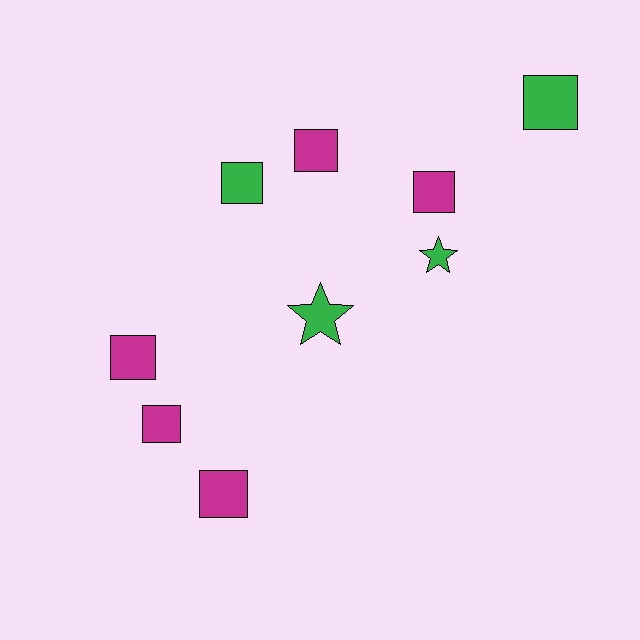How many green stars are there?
There are 2 green stars.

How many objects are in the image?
There are 9 objects.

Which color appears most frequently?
Magenta, with 5 objects.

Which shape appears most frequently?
Square, with 7 objects.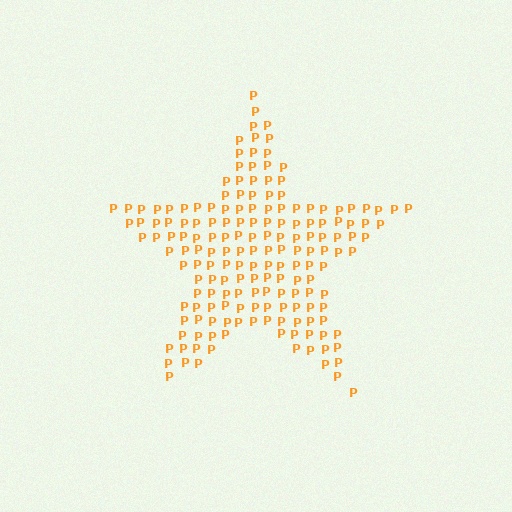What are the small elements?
The small elements are letter P's.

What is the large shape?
The large shape is a star.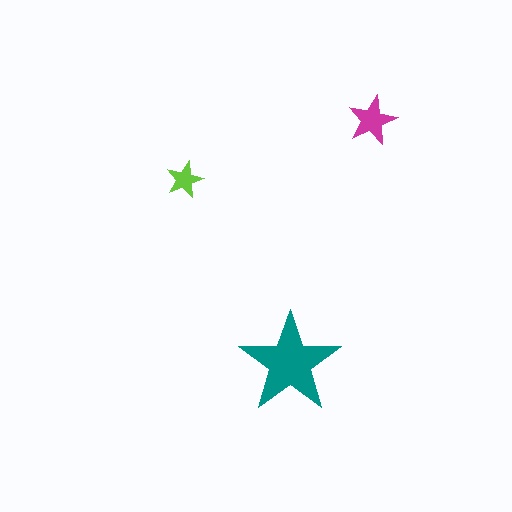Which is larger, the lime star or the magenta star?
The magenta one.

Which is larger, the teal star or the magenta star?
The teal one.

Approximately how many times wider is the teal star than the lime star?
About 3 times wider.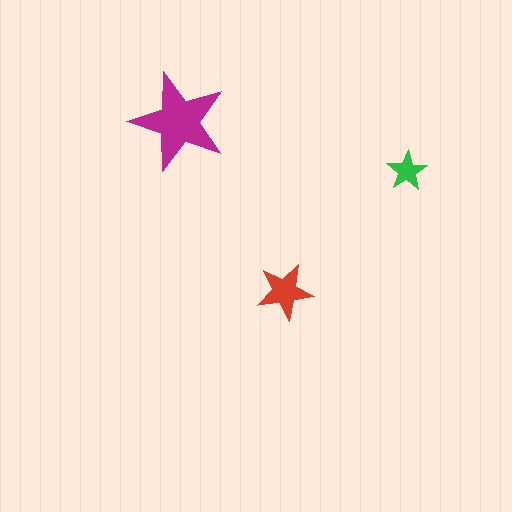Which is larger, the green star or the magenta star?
The magenta one.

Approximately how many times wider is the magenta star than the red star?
About 1.5 times wider.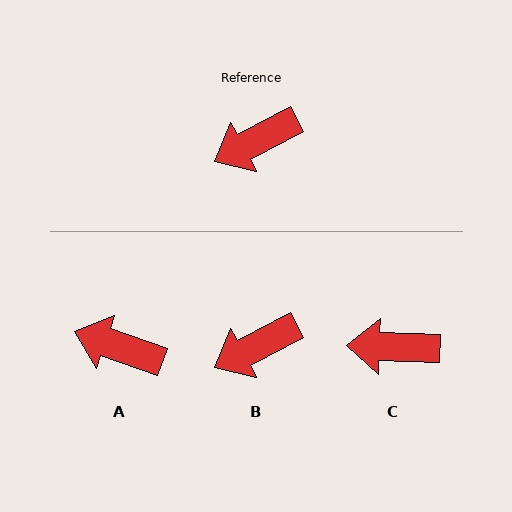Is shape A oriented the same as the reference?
No, it is off by about 47 degrees.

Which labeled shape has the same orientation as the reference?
B.